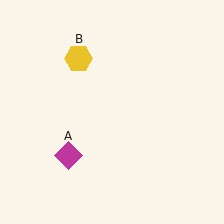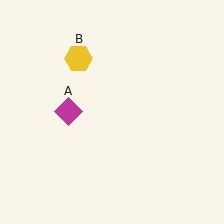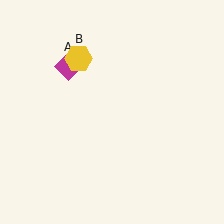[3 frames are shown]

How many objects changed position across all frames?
1 object changed position: magenta diamond (object A).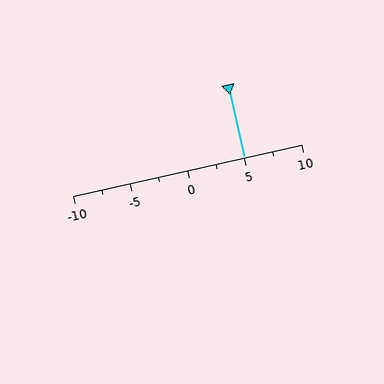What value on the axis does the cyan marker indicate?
The marker indicates approximately 5.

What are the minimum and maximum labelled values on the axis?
The axis runs from -10 to 10.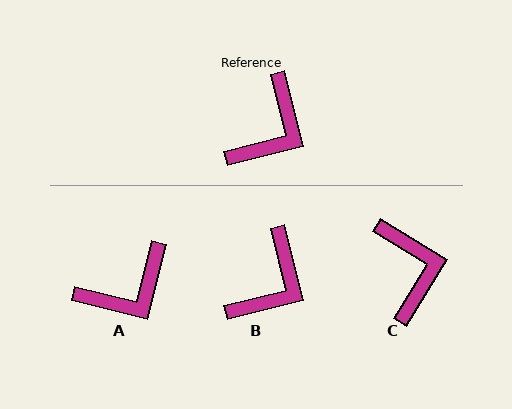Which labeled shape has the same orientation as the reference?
B.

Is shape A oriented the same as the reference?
No, it is off by about 28 degrees.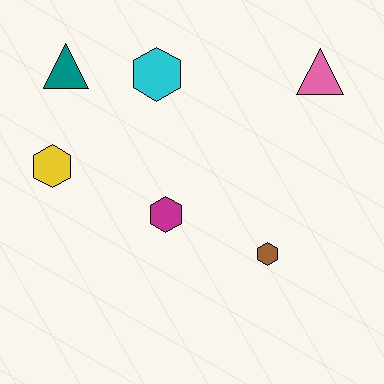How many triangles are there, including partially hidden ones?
There are 2 triangles.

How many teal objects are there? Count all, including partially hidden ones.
There is 1 teal object.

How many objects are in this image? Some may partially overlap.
There are 6 objects.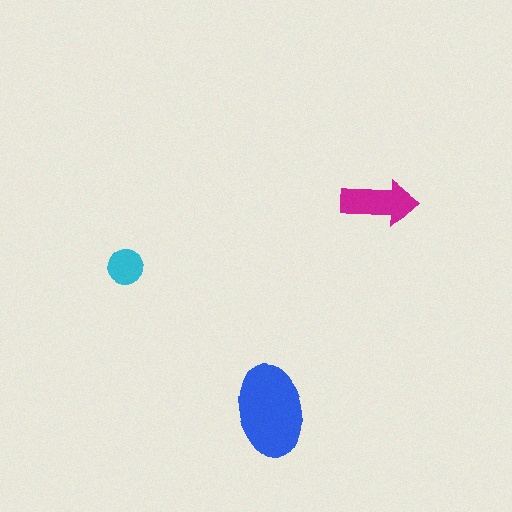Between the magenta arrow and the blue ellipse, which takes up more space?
The blue ellipse.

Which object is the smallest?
The cyan circle.